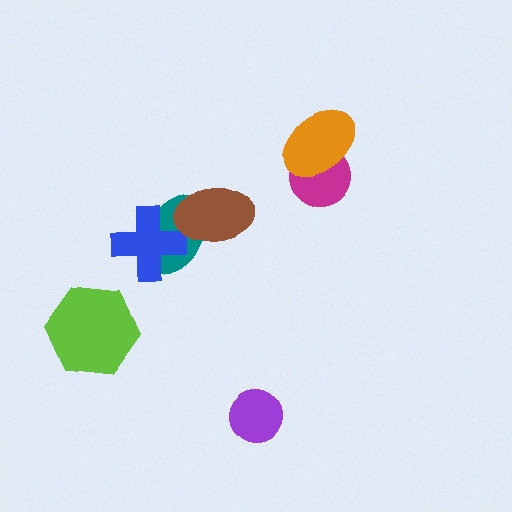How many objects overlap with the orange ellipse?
1 object overlaps with the orange ellipse.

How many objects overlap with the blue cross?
1 object overlaps with the blue cross.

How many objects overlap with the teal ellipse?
2 objects overlap with the teal ellipse.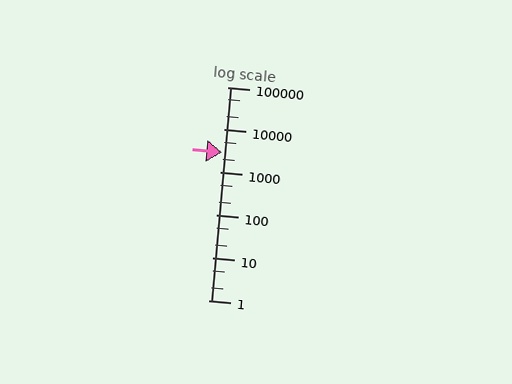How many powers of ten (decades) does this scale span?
The scale spans 5 decades, from 1 to 100000.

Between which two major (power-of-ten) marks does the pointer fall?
The pointer is between 1000 and 10000.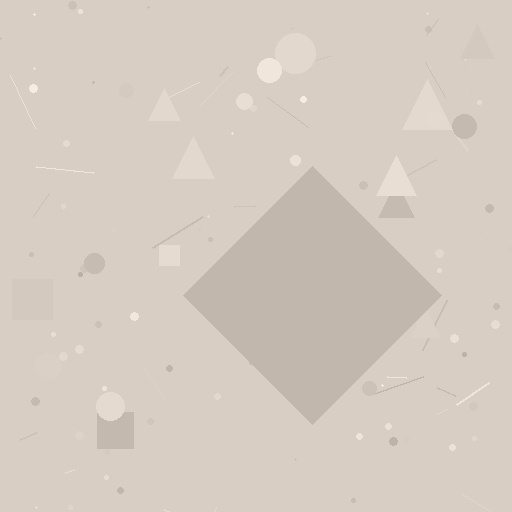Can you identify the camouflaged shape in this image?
The camouflaged shape is a diamond.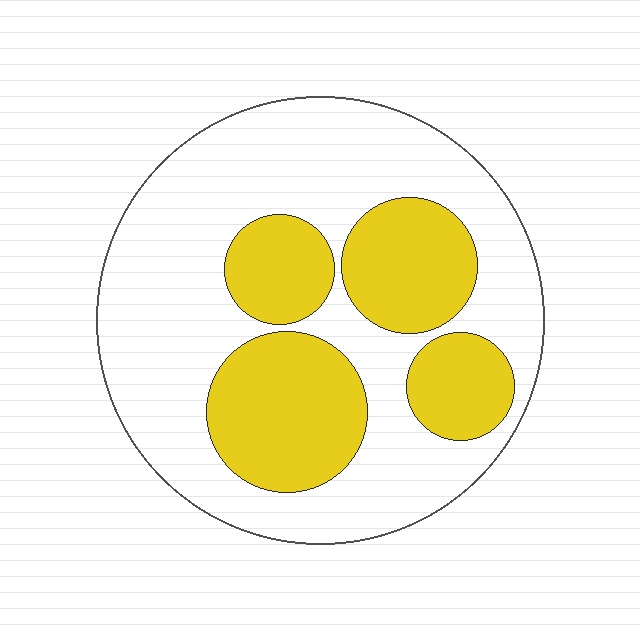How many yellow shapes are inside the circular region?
4.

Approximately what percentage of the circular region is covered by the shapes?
Approximately 35%.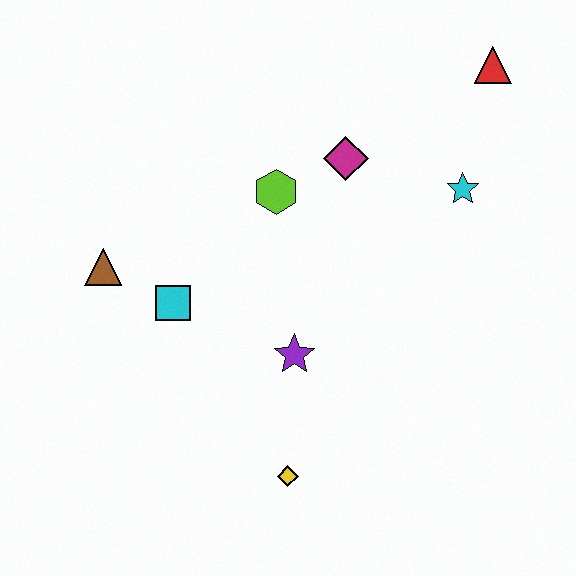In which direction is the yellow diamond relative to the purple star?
The yellow diamond is below the purple star.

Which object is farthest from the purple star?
The red triangle is farthest from the purple star.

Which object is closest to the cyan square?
The brown triangle is closest to the cyan square.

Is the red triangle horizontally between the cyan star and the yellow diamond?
No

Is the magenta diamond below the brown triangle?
No